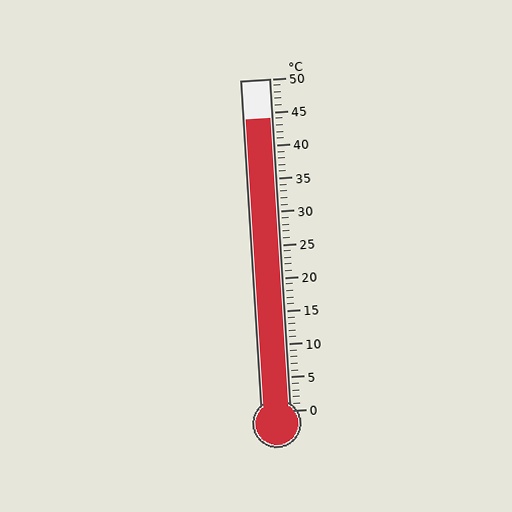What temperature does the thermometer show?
The thermometer shows approximately 44°C.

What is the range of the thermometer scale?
The thermometer scale ranges from 0°C to 50°C.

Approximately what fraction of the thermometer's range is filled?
The thermometer is filled to approximately 90% of its range.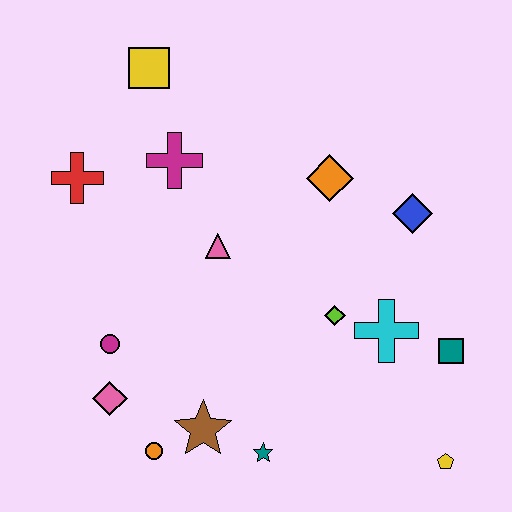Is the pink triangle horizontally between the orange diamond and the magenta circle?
Yes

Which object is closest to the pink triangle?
The magenta cross is closest to the pink triangle.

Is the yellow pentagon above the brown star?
No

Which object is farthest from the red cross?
The yellow pentagon is farthest from the red cross.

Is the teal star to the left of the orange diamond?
Yes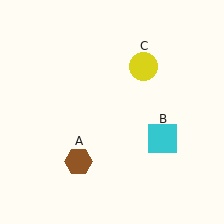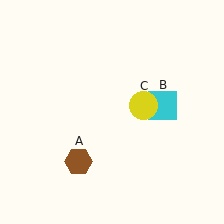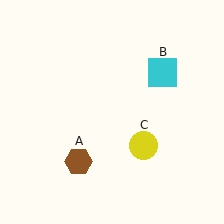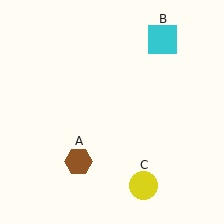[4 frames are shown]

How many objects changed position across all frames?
2 objects changed position: cyan square (object B), yellow circle (object C).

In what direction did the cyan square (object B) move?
The cyan square (object B) moved up.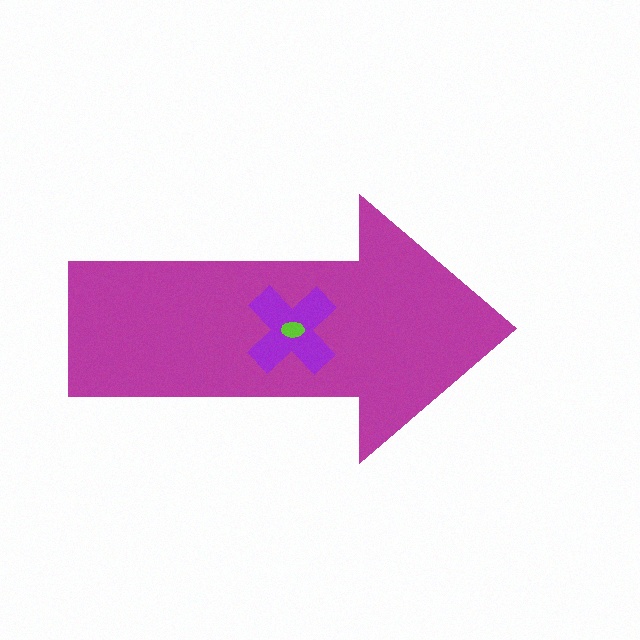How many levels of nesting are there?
3.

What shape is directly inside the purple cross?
The lime ellipse.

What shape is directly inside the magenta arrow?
The purple cross.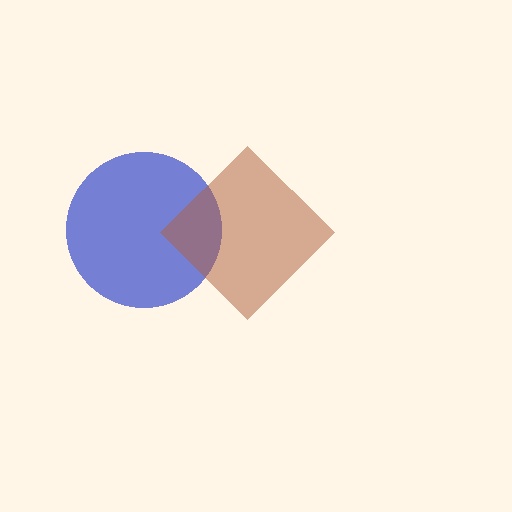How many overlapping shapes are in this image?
There are 2 overlapping shapes in the image.